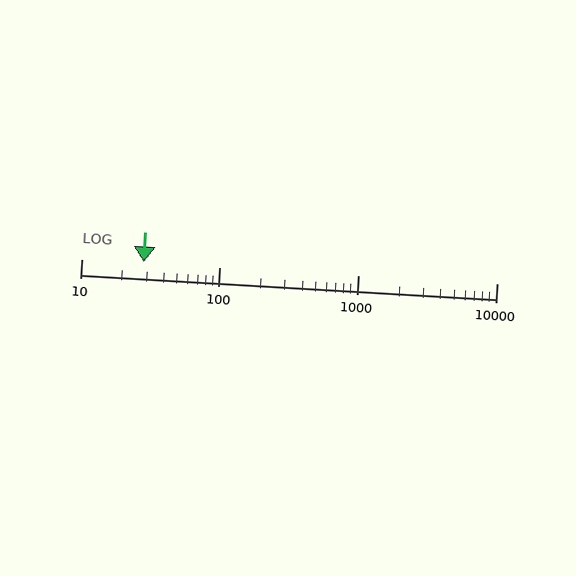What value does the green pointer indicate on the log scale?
The pointer indicates approximately 28.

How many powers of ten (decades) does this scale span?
The scale spans 3 decades, from 10 to 10000.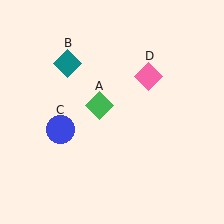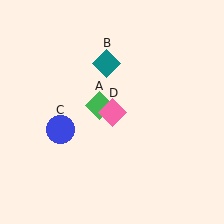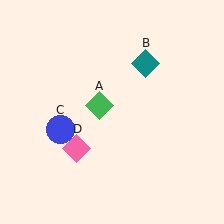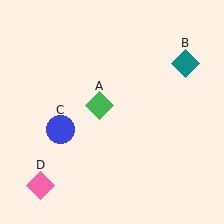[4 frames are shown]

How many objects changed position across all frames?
2 objects changed position: teal diamond (object B), pink diamond (object D).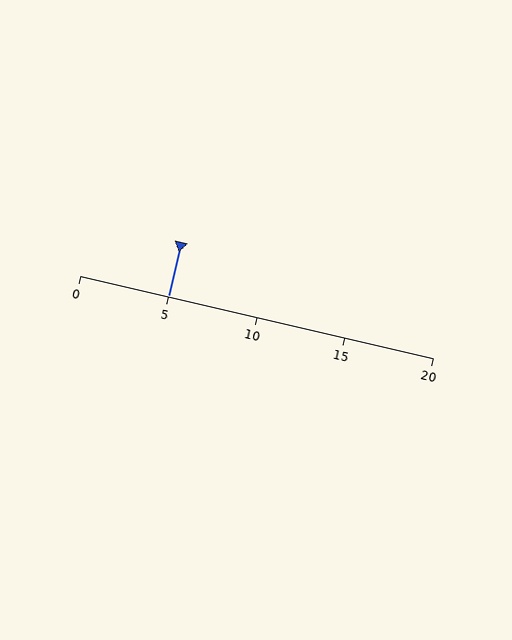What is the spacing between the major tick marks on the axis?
The major ticks are spaced 5 apart.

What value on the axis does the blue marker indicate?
The marker indicates approximately 5.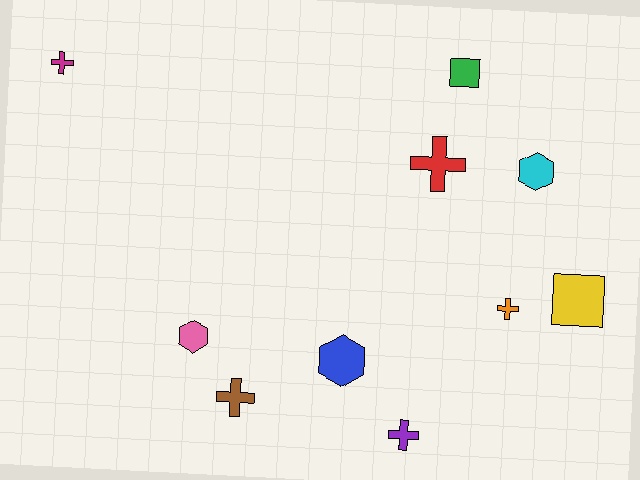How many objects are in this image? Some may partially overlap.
There are 10 objects.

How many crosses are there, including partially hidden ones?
There are 5 crosses.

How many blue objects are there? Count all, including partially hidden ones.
There is 1 blue object.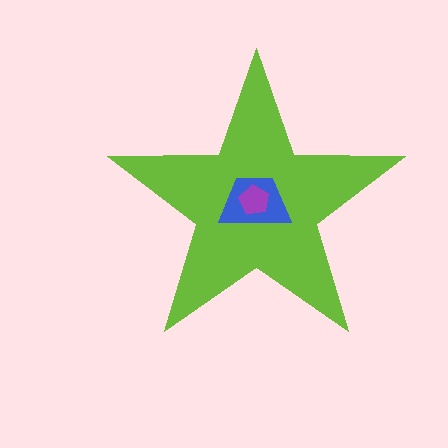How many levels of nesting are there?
3.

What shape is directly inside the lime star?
The blue trapezoid.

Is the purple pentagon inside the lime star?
Yes.